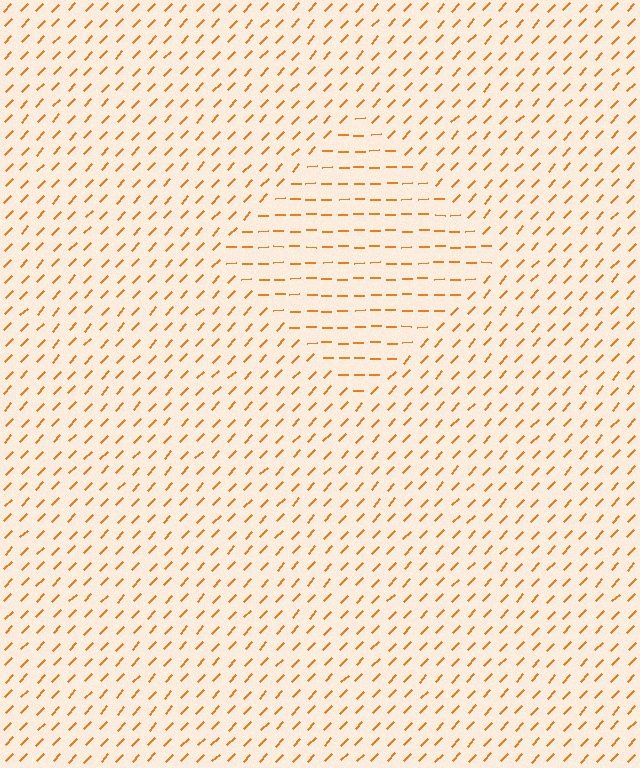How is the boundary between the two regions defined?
The boundary is defined purely by a change in line orientation (approximately 45 degrees difference). All lines are the same color and thickness.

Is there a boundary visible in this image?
Yes, there is a texture boundary formed by a change in line orientation.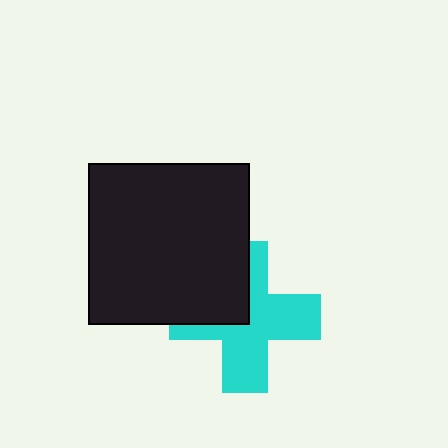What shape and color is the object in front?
The object in front is a black square.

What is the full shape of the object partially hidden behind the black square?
The partially hidden object is a cyan cross.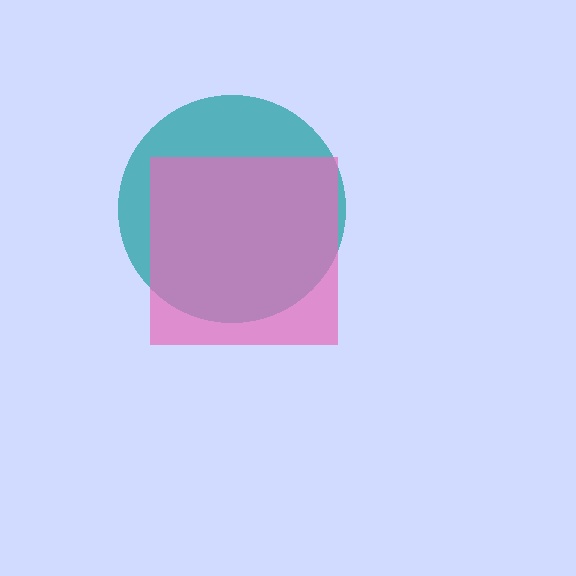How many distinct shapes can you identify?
There are 2 distinct shapes: a teal circle, a pink square.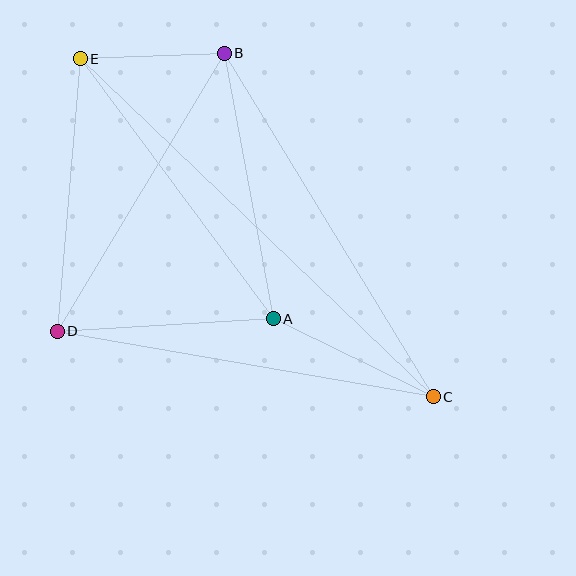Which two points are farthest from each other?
Points C and E are farthest from each other.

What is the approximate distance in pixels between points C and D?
The distance between C and D is approximately 381 pixels.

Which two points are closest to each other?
Points B and E are closest to each other.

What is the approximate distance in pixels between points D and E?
The distance between D and E is approximately 274 pixels.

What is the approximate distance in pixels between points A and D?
The distance between A and D is approximately 216 pixels.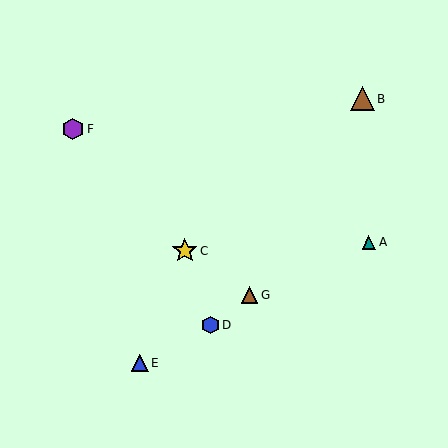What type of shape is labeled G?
Shape G is a brown triangle.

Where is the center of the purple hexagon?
The center of the purple hexagon is at (73, 129).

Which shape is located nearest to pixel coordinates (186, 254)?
The yellow star (labeled C) at (185, 251) is nearest to that location.